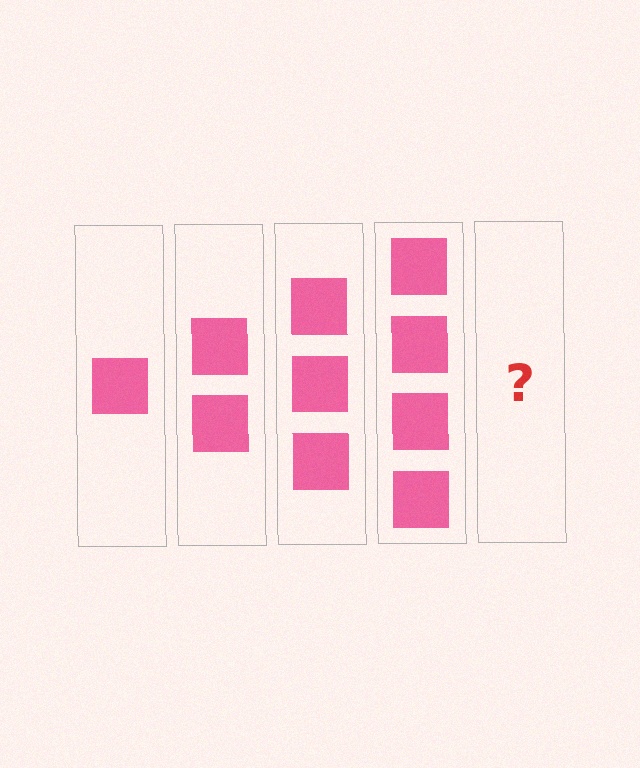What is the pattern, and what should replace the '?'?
The pattern is that each step adds one more square. The '?' should be 5 squares.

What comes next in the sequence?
The next element should be 5 squares.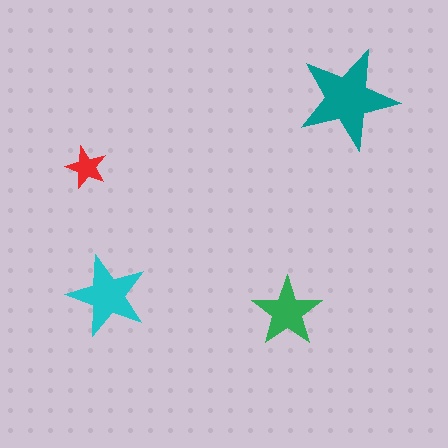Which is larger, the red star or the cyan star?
The cyan one.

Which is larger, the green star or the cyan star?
The cyan one.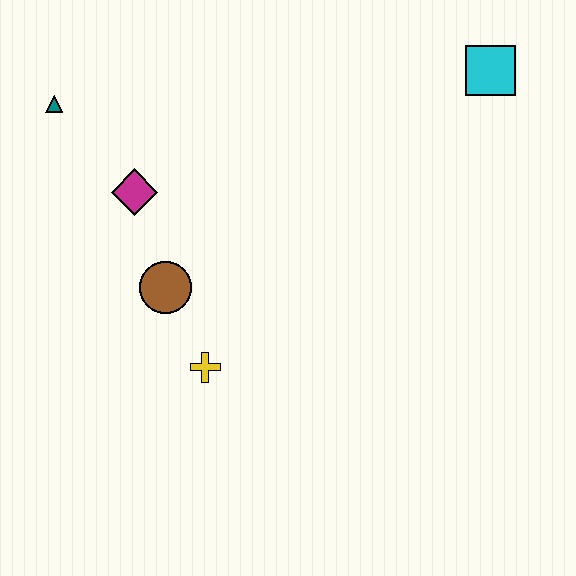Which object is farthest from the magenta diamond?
The cyan square is farthest from the magenta diamond.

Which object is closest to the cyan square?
The magenta diamond is closest to the cyan square.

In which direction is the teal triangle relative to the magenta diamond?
The teal triangle is above the magenta diamond.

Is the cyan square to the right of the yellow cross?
Yes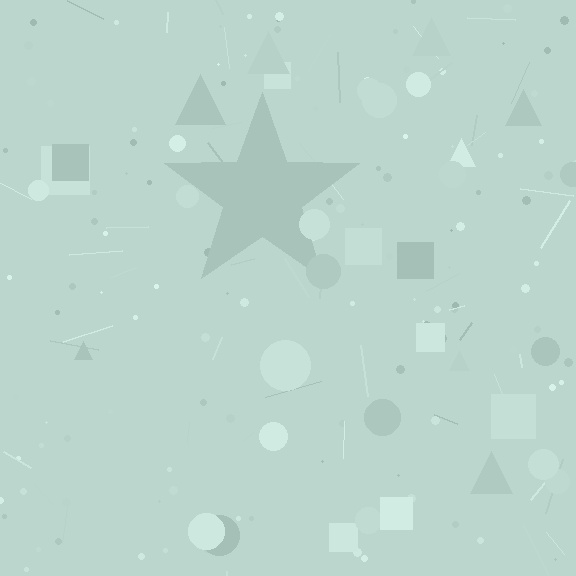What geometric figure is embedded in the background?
A star is embedded in the background.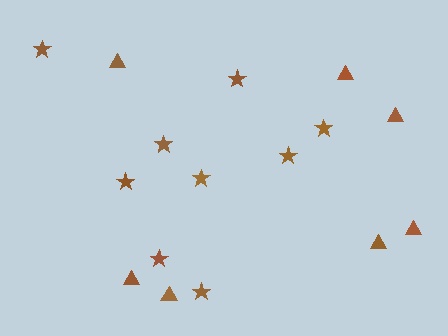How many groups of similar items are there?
There are 2 groups: one group of stars (9) and one group of triangles (7).